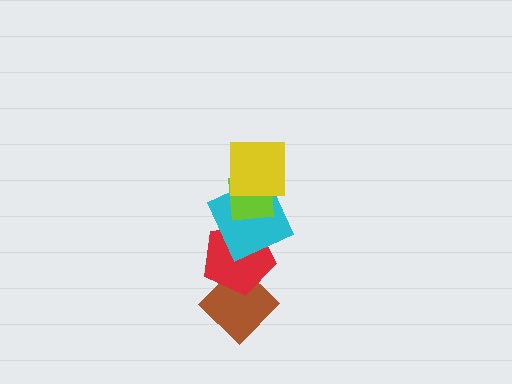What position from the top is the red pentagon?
The red pentagon is 4th from the top.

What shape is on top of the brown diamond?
The red pentagon is on top of the brown diamond.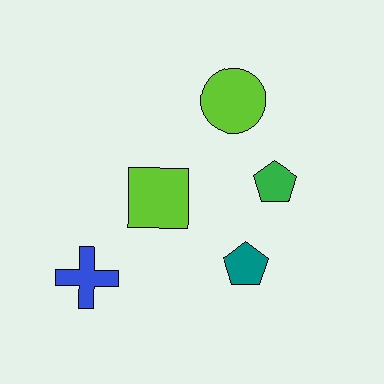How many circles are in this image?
There is 1 circle.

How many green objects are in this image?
There is 1 green object.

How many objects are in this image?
There are 5 objects.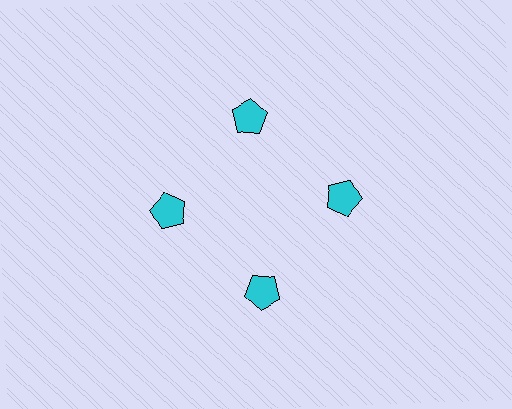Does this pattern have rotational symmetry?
Yes, this pattern has 4-fold rotational symmetry. It looks the same after rotating 90 degrees around the center.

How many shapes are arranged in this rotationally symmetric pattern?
There are 4 shapes, arranged in 4 groups of 1.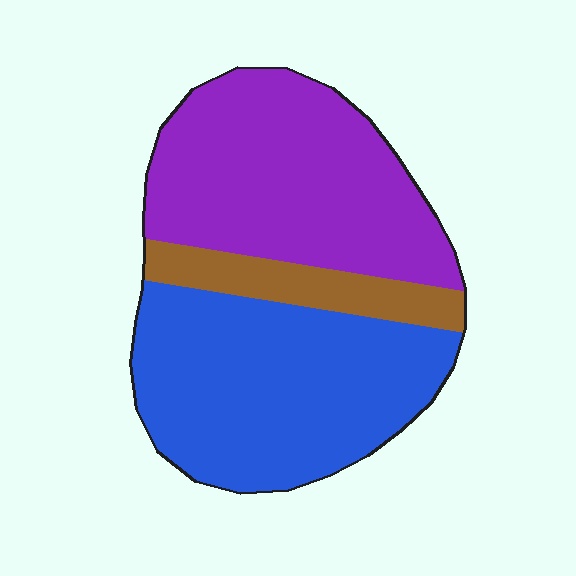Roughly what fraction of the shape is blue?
Blue takes up between a third and a half of the shape.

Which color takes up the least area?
Brown, at roughly 10%.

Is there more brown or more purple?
Purple.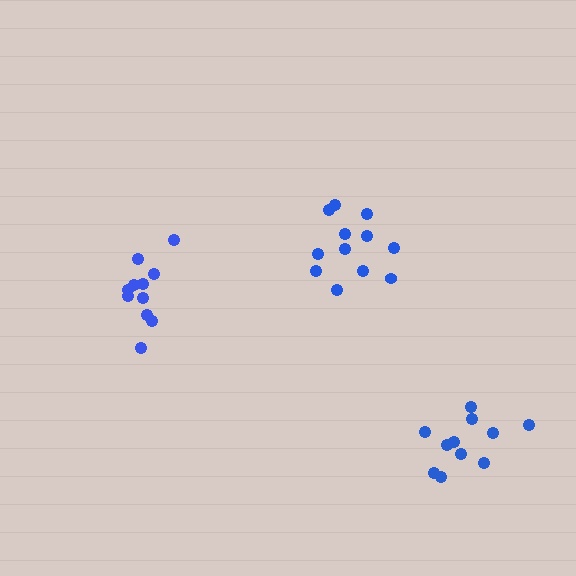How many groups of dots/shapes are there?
There are 3 groups.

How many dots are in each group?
Group 1: 11 dots, Group 2: 11 dots, Group 3: 12 dots (34 total).